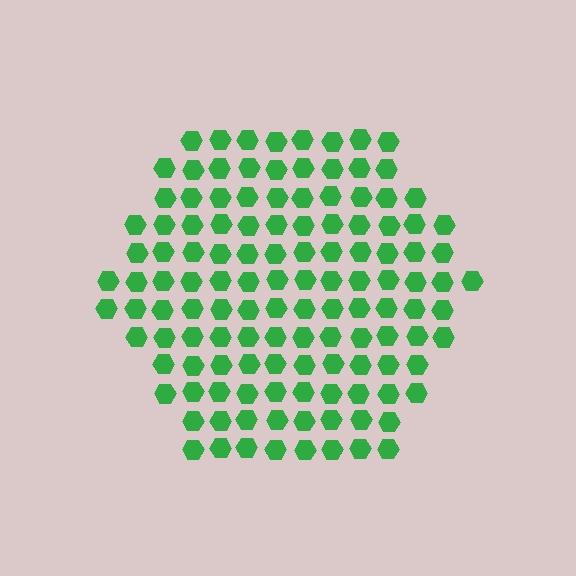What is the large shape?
The large shape is a hexagon.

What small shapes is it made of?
It is made of small hexagons.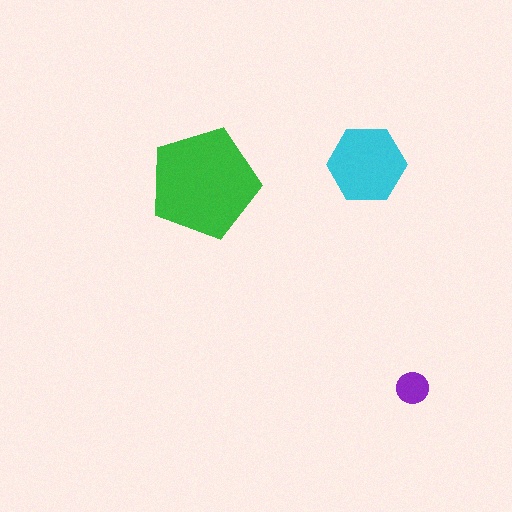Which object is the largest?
The green pentagon.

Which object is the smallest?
The purple circle.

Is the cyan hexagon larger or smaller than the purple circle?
Larger.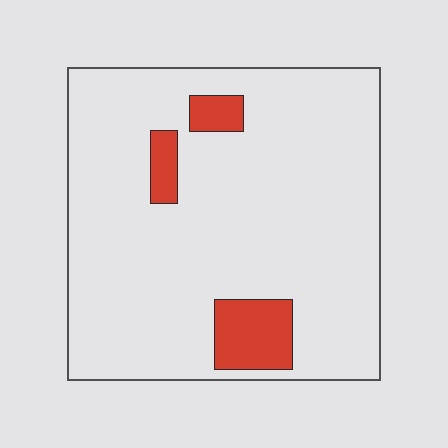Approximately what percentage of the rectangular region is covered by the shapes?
Approximately 10%.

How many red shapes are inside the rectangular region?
3.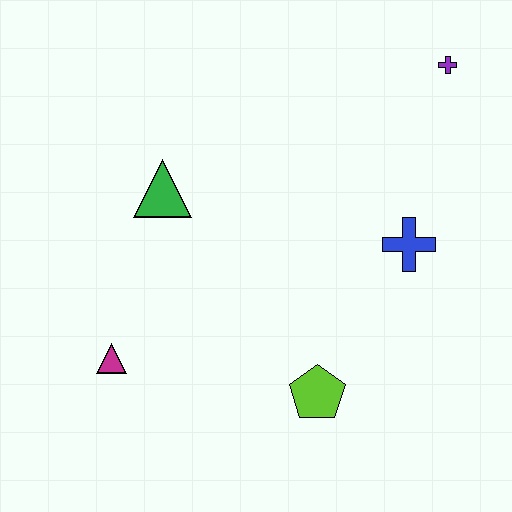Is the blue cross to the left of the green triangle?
No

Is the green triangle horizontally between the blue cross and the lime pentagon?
No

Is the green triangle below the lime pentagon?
No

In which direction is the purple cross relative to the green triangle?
The purple cross is to the right of the green triangle.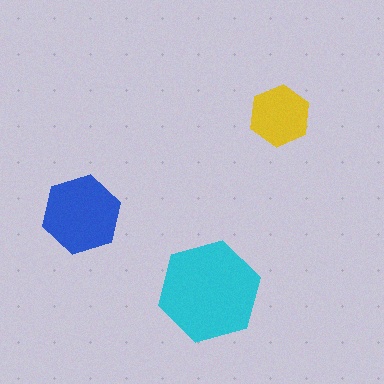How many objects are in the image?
There are 3 objects in the image.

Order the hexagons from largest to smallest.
the cyan one, the blue one, the yellow one.